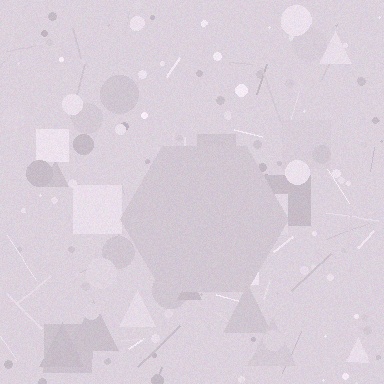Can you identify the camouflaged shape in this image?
The camouflaged shape is a hexagon.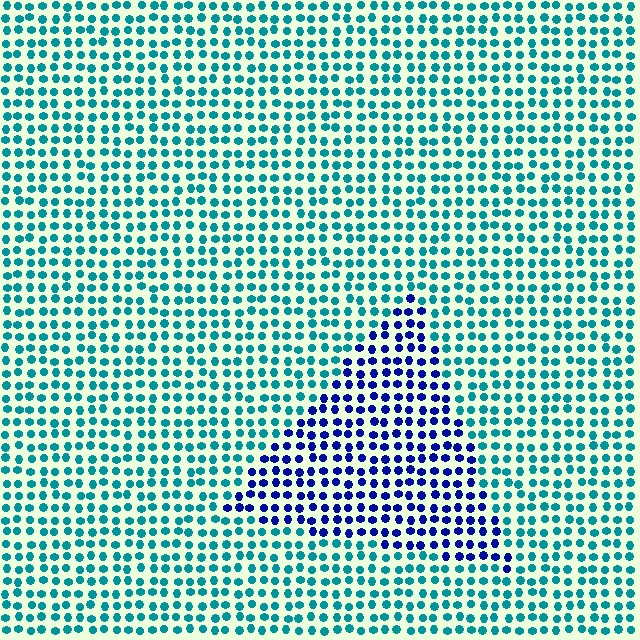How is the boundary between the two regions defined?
The boundary is defined purely by a slight shift in hue (about 53 degrees). Spacing, size, and orientation are identical on both sides.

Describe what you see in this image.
The image is filled with small teal elements in a uniform arrangement. A triangle-shaped region is visible where the elements are tinted to a slightly different hue, forming a subtle color boundary.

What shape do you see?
I see a triangle.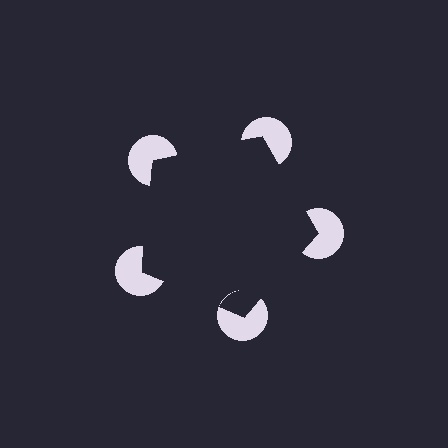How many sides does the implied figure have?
5 sides.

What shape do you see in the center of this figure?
An illusory pentagon — its edges are inferred from the aligned wedge cuts in the pac-man discs, not physically drawn.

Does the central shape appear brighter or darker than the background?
It typically appears slightly darker than the background, even though no actual brightness change is drawn.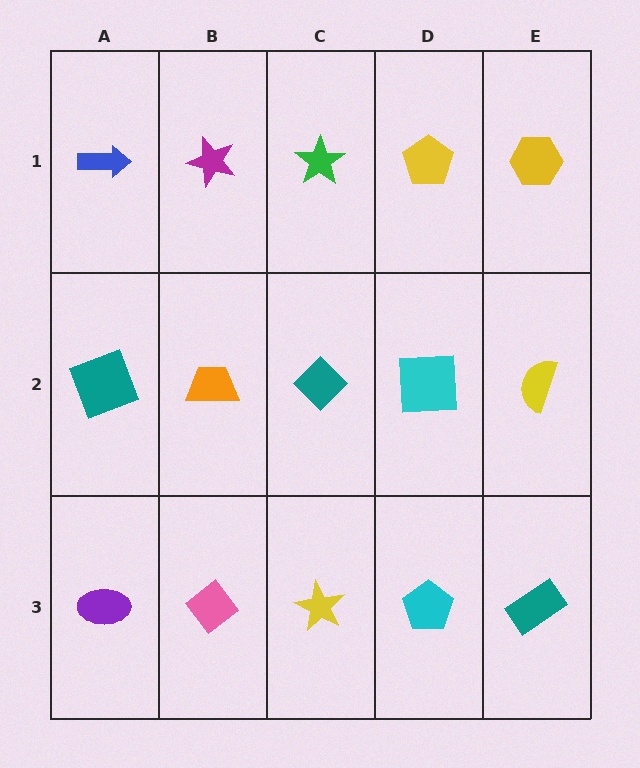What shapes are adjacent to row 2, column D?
A yellow pentagon (row 1, column D), a cyan pentagon (row 3, column D), a teal diamond (row 2, column C), a yellow semicircle (row 2, column E).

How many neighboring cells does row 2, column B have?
4.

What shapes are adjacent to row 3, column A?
A teal square (row 2, column A), a pink diamond (row 3, column B).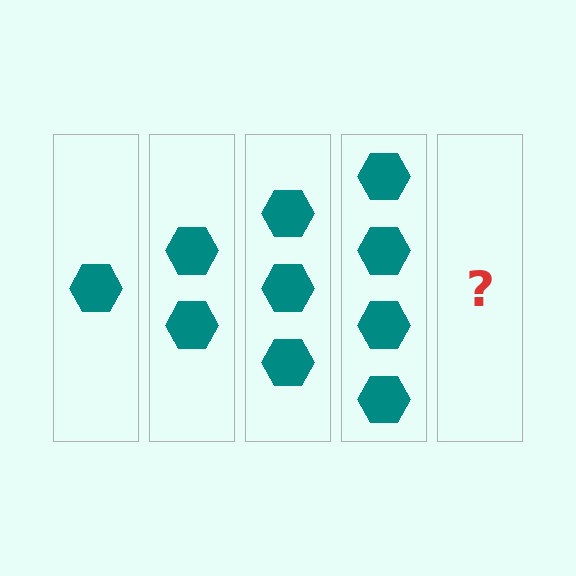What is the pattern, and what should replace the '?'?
The pattern is that each step adds one more hexagon. The '?' should be 5 hexagons.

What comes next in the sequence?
The next element should be 5 hexagons.